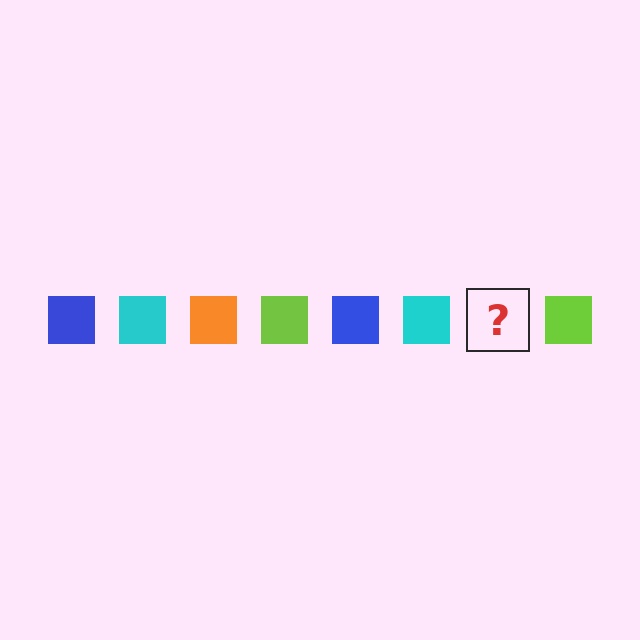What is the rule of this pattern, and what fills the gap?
The rule is that the pattern cycles through blue, cyan, orange, lime squares. The gap should be filled with an orange square.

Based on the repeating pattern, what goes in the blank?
The blank should be an orange square.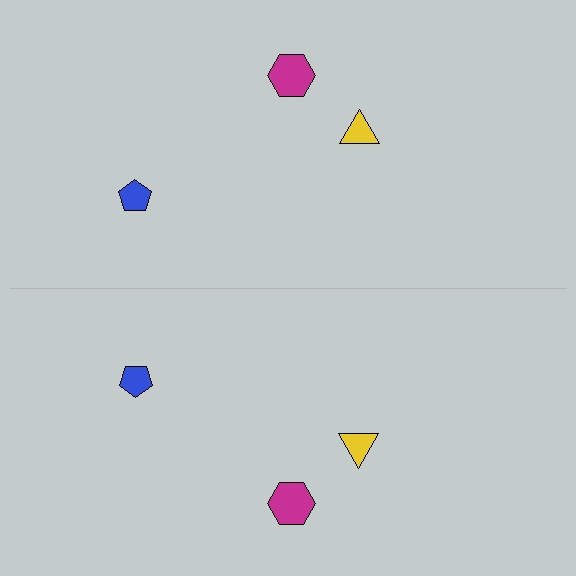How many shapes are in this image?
There are 6 shapes in this image.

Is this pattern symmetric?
Yes, this pattern has bilateral (reflection) symmetry.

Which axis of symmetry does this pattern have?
The pattern has a horizontal axis of symmetry running through the center of the image.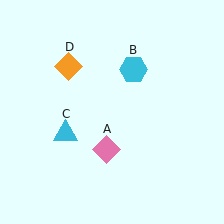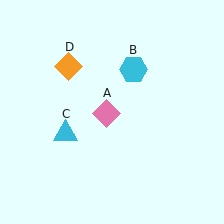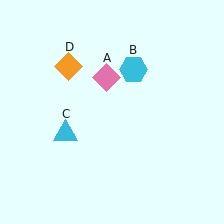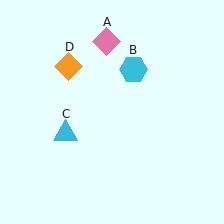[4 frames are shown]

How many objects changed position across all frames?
1 object changed position: pink diamond (object A).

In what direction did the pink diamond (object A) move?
The pink diamond (object A) moved up.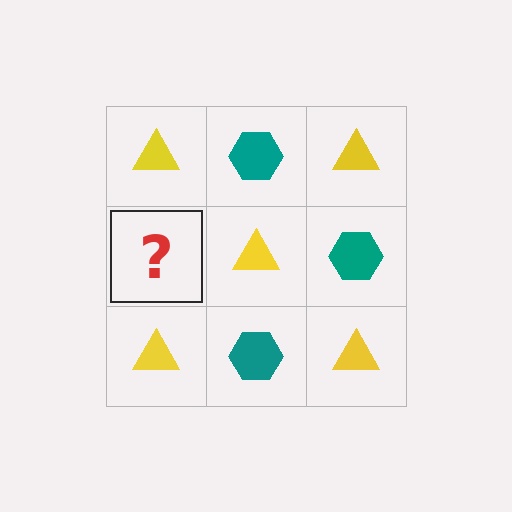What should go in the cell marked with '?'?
The missing cell should contain a teal hexagon.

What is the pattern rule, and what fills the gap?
The rule is that it alternates yellow triangle and teal hexagon in a checkerboard pattern. The gap should be filled with a teal hexagon.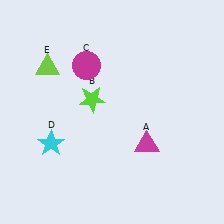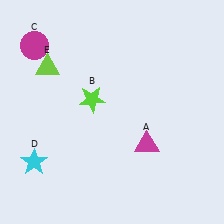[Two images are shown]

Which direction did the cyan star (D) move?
The cyan star (D) moved down.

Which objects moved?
The objects that moved are: the magenta circle (C), the cyan star (D).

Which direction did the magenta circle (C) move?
The magenta circle (C) moved left.